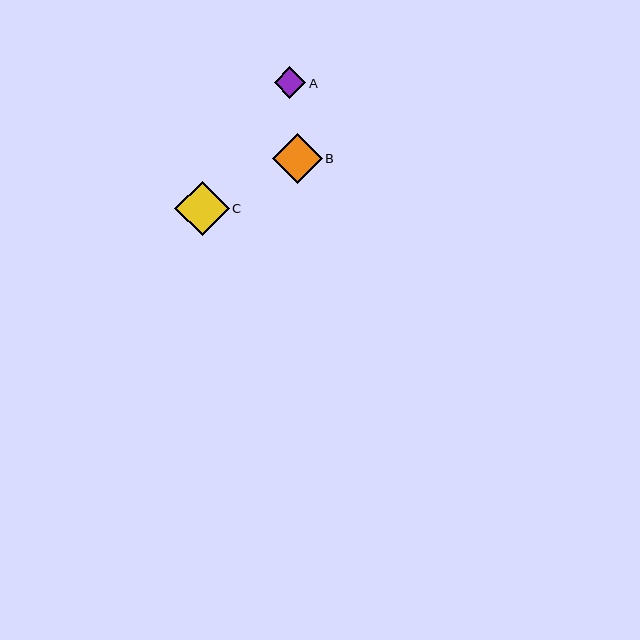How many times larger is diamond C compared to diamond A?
Diamond C is approximately 1.7 times the size of diamond A.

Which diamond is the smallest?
Diamond A is the smallest with a size of approximately 31 pixels.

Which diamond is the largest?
Diamond C is the largest with a size of approximately 54 pixels.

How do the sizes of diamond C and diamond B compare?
Diamond C and diamond B are approximately the same size.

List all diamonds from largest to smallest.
From largest to smallest: C, B, A.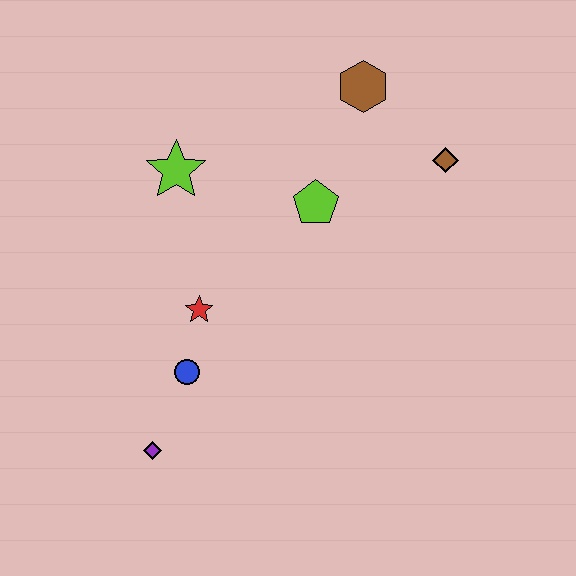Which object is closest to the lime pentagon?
The brown hexagon is closest to the lime pentagon.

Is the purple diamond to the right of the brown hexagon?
No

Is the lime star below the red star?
No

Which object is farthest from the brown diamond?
The purple diamond is farthest from the brown diamond.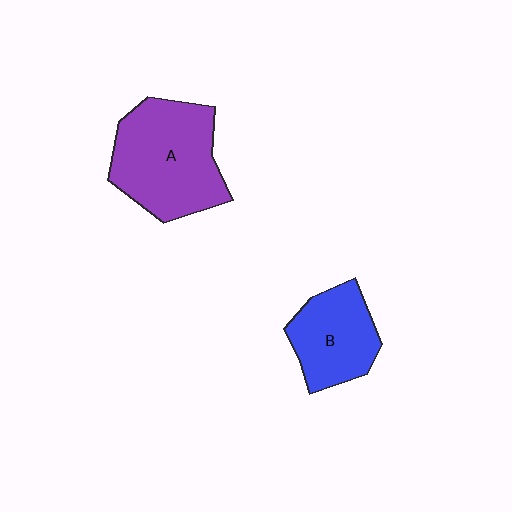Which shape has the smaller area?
Shape B (blue).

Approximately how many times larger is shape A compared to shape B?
Approximately 1.5 times.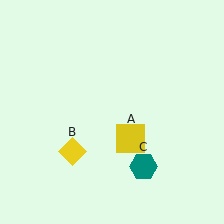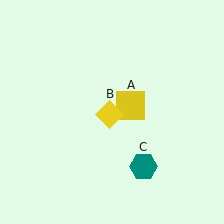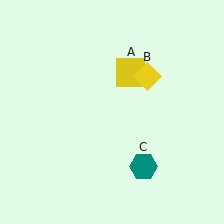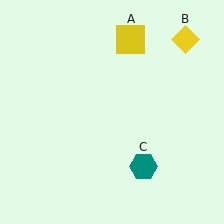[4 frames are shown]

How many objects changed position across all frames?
2 objects changed position: yellow square (object A), yellow diamond (object B).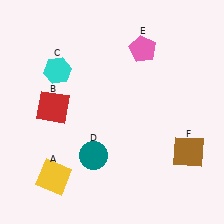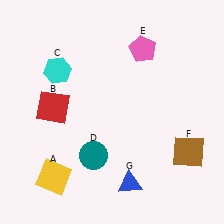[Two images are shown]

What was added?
A blue triangle (G) was added in Image 2.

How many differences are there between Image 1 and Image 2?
There is 1 difference between the two images.